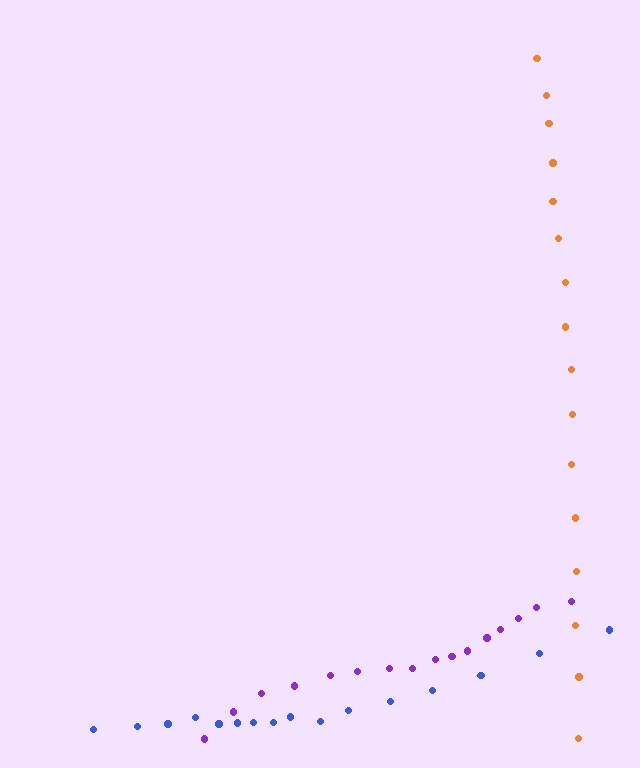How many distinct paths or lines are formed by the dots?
There are 3 distinct paths.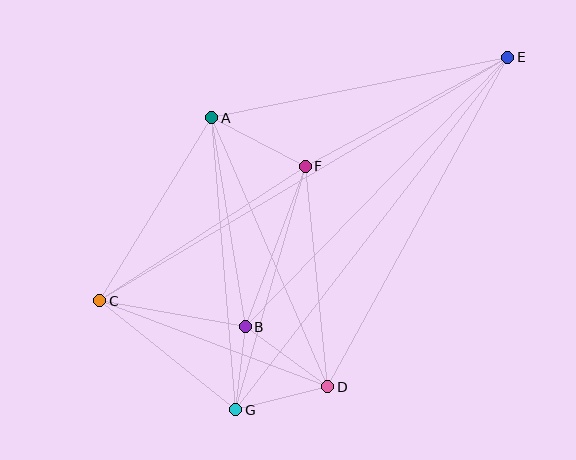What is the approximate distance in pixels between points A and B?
The distance between A and B is approximately 212 pixels.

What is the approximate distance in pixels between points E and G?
The distance between E and G is approximately 445 pixels.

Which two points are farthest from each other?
Points C and E are farthest from each other.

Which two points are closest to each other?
Points B and G are closest to each other.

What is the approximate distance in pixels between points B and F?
The distance between B and F is approximately 171 pixels.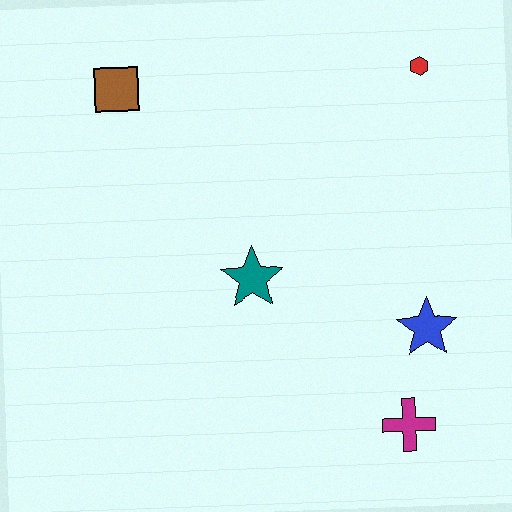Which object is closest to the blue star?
The magenta cross is closest to the blue star.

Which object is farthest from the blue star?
The brown square is farthest from the blue star.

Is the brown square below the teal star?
No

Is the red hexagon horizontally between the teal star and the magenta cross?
No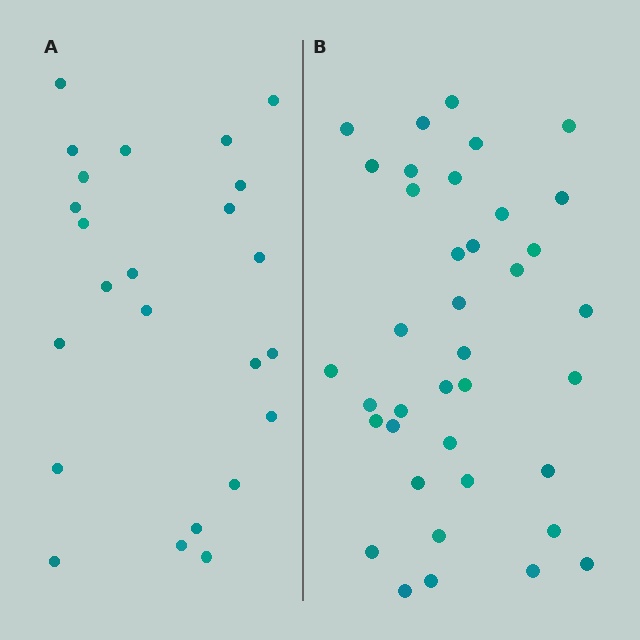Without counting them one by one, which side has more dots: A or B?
Region B (the right region) has more dots.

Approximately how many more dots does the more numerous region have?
Region B has approximately 15 more dots than region A.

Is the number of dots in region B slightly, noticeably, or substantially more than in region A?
Region B has substantially more. The ratio is roughly 1.6 to 1.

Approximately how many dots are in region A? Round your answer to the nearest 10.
About 20 dots. (The exact count is 24, which rounds to 20.)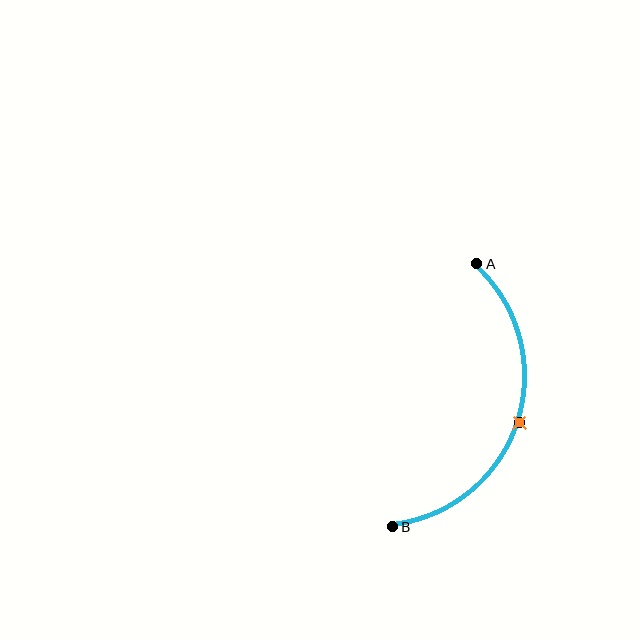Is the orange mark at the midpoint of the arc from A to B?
Yes. The orange mark lies on the arc at equal arc-length from both A and B — it is the arc midpoint.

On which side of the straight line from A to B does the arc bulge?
The arc bulges to the right of the straight line connecting A and B.